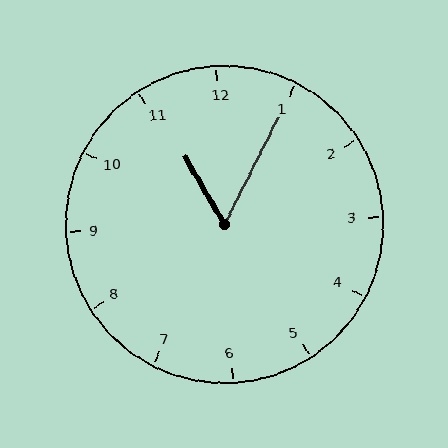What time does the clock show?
11:05.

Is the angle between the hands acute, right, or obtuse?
It is acute.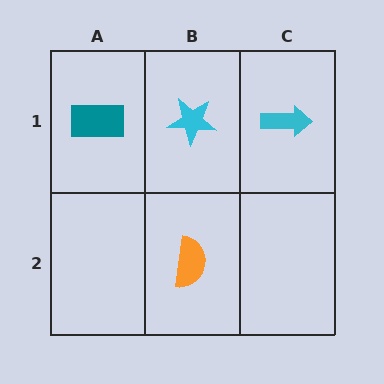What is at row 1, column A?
A teal rectangle.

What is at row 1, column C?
A cyan arrow.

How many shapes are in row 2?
1 shape.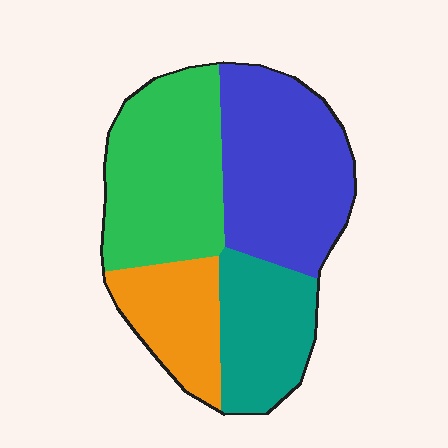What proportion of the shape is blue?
Blue takes up about one third (1/3) of the shape.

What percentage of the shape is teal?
Teal covers 20% of the shape.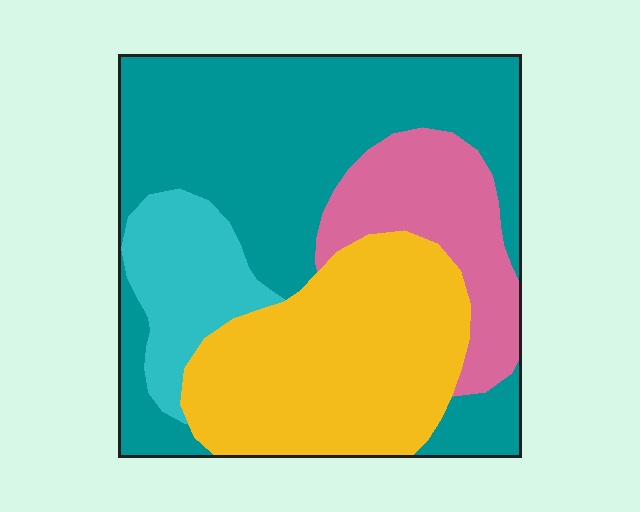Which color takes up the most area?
Teal, at roughly 45%.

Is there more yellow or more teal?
Teal.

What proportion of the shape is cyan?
Cyan covers about 10% of the shape.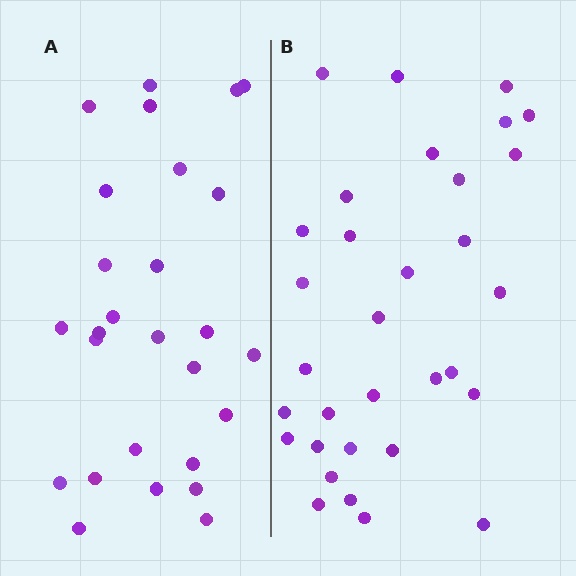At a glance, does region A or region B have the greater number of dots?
Region B (the right region) has more dots.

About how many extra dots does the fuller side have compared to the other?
Region B has about 5 more dots than region A.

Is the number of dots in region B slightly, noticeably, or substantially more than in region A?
Region B has only slightly more — the two regions are fairly close. The ratio is roughly 1.2 to 1.